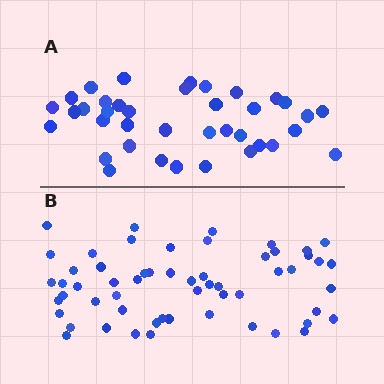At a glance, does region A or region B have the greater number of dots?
Region B (the bottom region) has more dots.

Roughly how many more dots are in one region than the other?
Region B has approximately 20 more dots than region A.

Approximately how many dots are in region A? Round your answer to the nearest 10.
About 40 dots. (The exact count is 38, which rounds to 40.)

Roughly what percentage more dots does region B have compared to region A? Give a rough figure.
About 50% more.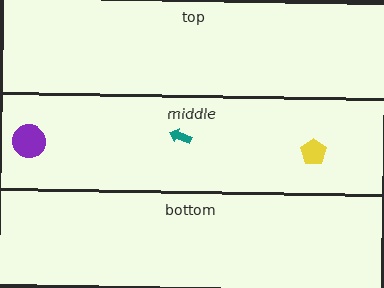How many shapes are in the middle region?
3.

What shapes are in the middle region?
The purple circle, the yellow pentagon, the teal arrow.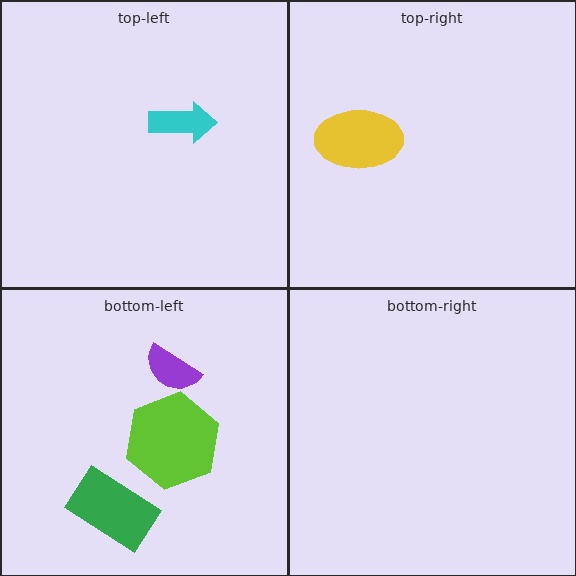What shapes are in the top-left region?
The cyan arrow.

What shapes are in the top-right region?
The yellow ellipse.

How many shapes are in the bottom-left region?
3.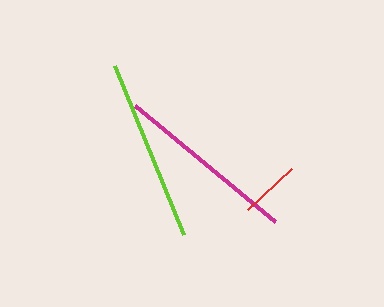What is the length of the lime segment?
The lime segment is approximately 182 pixels long.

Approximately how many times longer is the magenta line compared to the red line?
The magenta line is approximately 3.0 times the length of the red line.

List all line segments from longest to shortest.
From longest to shortest: lime, magenta, red.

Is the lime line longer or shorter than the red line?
The lime line is longer than the red line.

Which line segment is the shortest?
The red line is the shortest at approximately 60 pixels.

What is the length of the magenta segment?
The magenta segment is approximately 181 pixels long.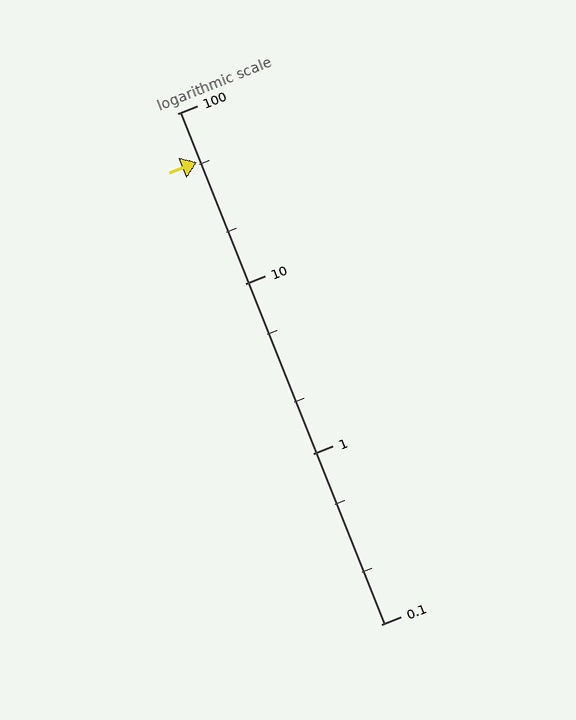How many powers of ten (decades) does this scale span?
The scale spans 3 decades, from 0.1 to 100.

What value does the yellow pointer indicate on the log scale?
The pointer indicates approximately 52.